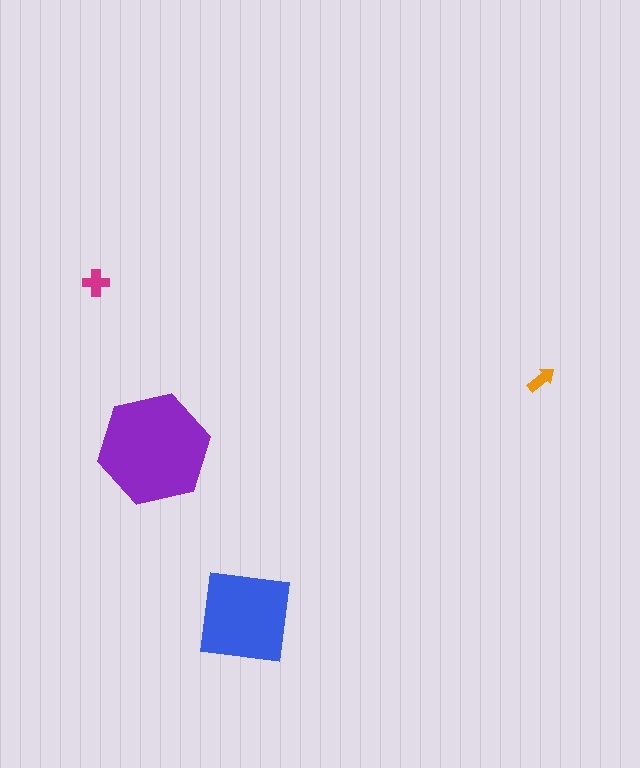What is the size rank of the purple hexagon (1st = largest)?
1st.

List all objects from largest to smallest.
The purple hexagon, the blue square, the magenta cross, the orange arrow.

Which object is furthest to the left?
The magenta cross is leftmost.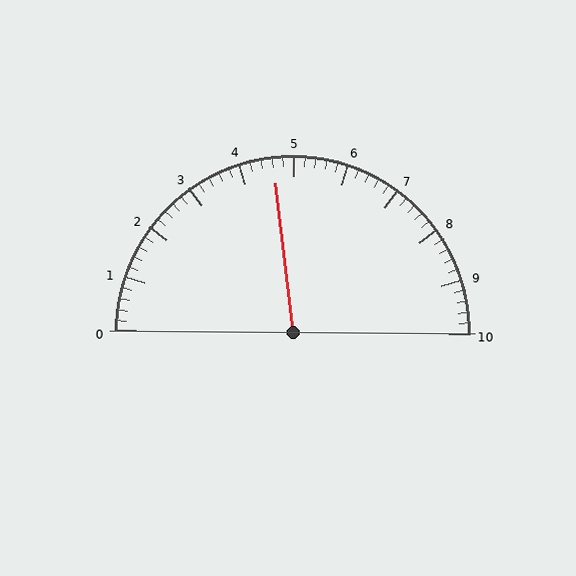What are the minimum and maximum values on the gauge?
The gauge ranges from 0 to 10.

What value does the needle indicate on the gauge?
The needle indicates approximately 4.6.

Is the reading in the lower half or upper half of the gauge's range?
The reading is in the lower half of the range (0 to 10).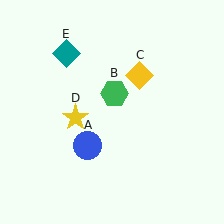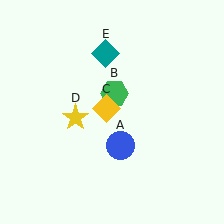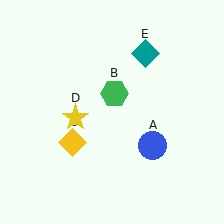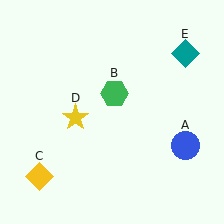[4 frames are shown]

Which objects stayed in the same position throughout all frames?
Green hexagon (object B) and yellow star (object D) remained stationary.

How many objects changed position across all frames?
3 objects changed position: blue circle (object A), yellow diamond (object C), teal diamond (object E).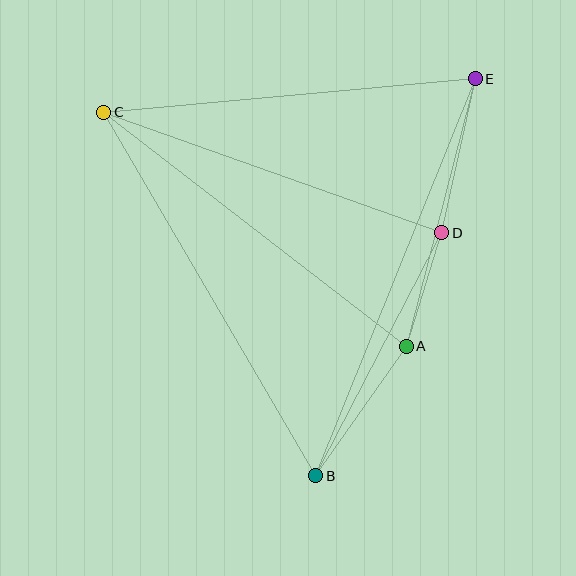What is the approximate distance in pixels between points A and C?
The distance between A and C is approximately 383 pixels.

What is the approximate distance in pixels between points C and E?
The distance between C and E is approximately 373 pixels.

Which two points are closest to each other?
Points A and D are closest to each other.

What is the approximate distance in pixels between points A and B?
The distance between A and B is approximately 158 pixels.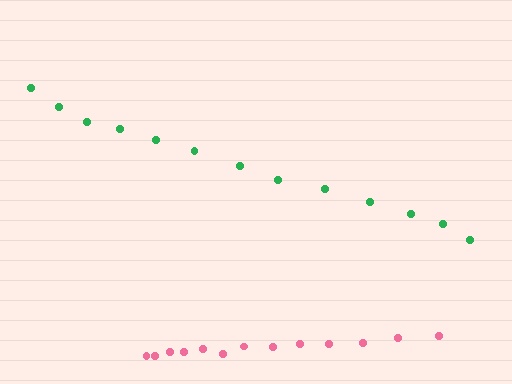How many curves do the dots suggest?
There are 2 distinct paths.